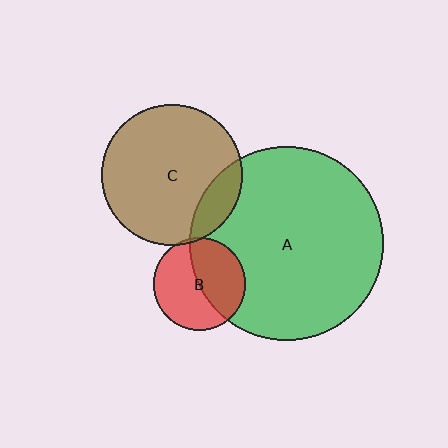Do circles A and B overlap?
Yes.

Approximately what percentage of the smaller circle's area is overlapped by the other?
Approximately 45%.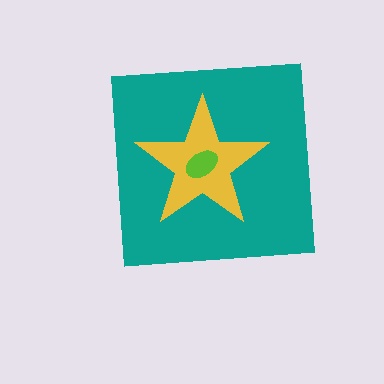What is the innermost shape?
The lime ellipse.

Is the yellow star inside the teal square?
Yes.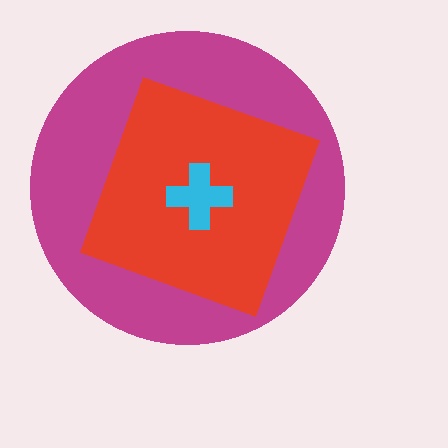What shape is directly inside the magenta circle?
The red diamond.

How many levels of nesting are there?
3.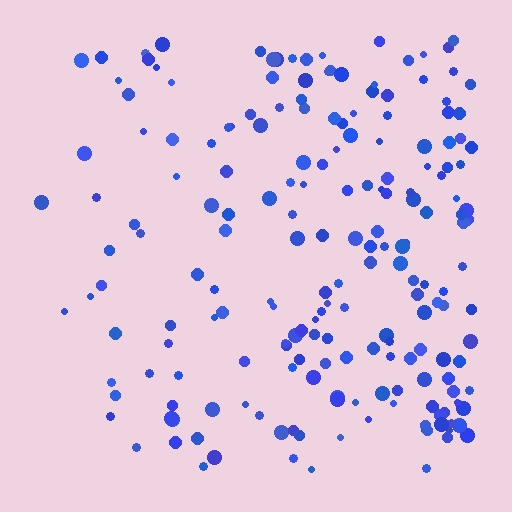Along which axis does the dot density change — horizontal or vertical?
Horizontal.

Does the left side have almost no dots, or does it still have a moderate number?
Still a moderate number, just noticeably fewer than the right.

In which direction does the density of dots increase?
From left to right, with the right side densest.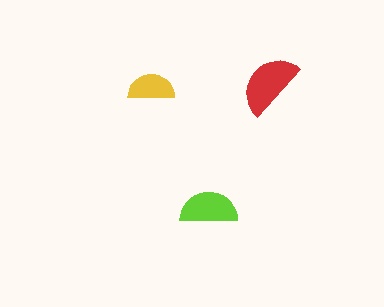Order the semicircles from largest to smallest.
the red one, the lime one, the yellow one.